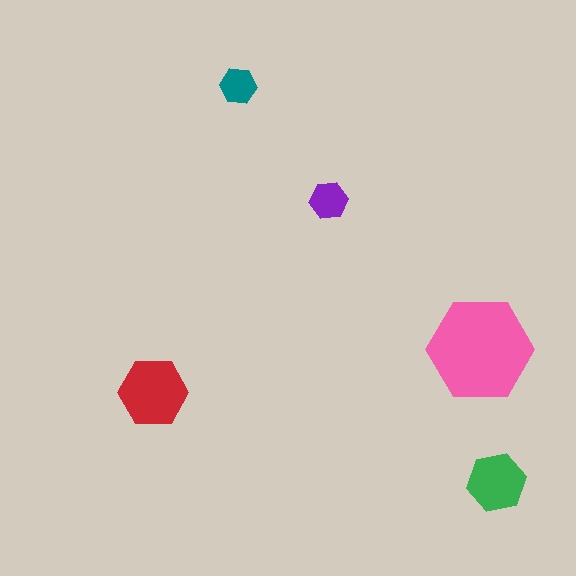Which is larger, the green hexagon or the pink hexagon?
The pink one.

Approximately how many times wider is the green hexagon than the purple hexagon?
About 1.5 times wider.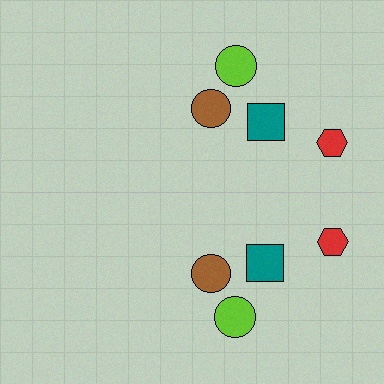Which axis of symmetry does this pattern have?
The pattern has a horizontal axis of symmetry running through the center of the image.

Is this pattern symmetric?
Yes, this pattern has bilateral (reflection) symmetry.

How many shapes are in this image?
There are 8 shapes in this image.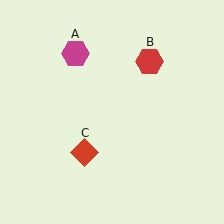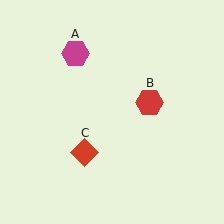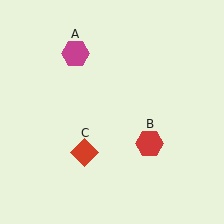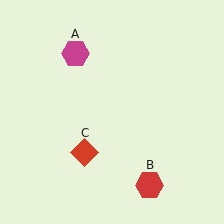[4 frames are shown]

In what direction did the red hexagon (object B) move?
The red hexagon (object B) moved down.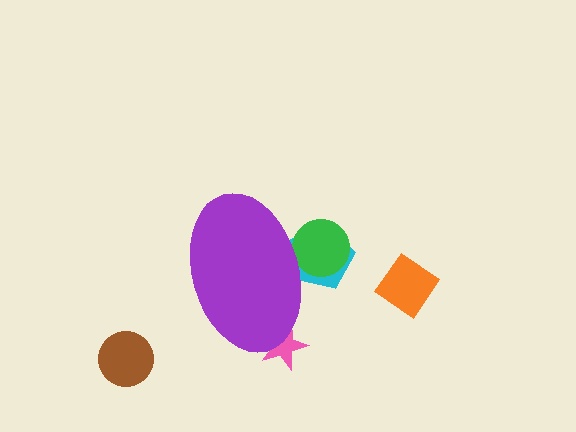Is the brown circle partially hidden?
No, the brown circle is fully visible.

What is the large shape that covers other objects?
A purple ellipse.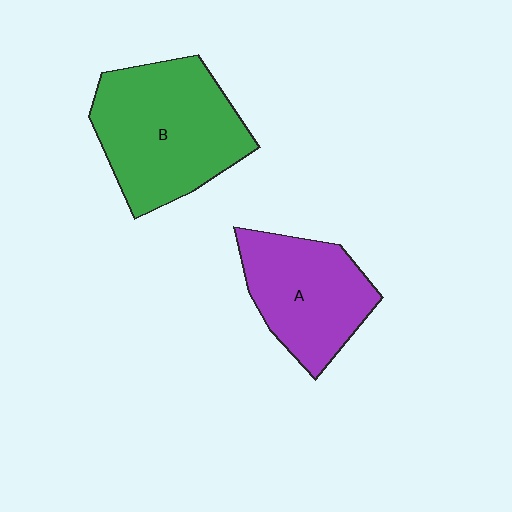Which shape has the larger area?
Shape B (green).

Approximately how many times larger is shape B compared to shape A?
Approximately 1.4 times.